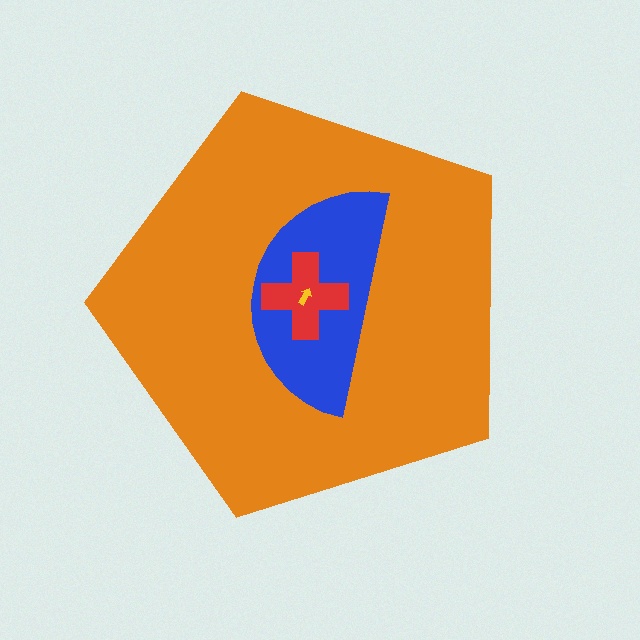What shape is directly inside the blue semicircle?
The red cross.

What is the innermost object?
The yellow arrow.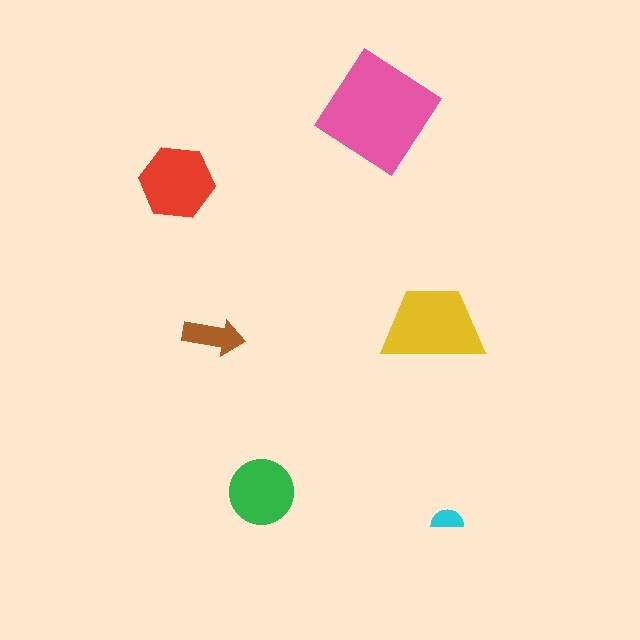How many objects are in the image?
There are 6 objects in the image.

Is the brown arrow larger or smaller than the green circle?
Smaller.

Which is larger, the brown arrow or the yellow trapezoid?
The yellow trapezoid.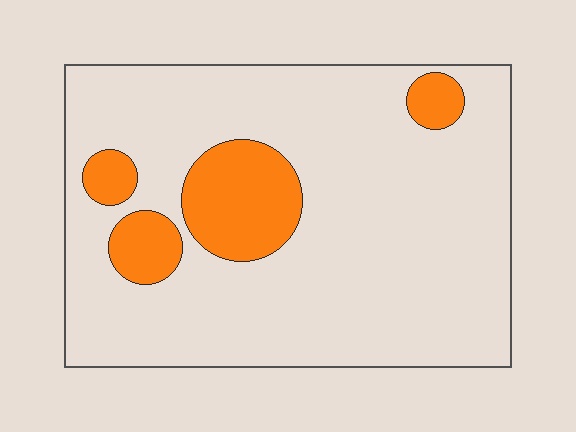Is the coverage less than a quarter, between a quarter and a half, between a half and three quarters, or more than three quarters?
Less than a quarter.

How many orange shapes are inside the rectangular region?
4.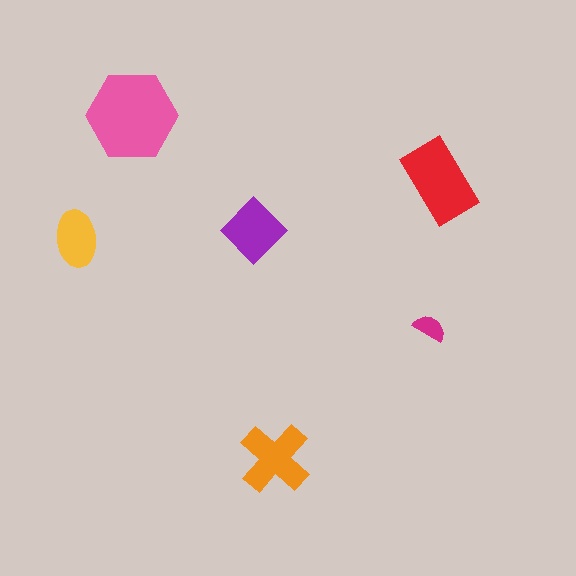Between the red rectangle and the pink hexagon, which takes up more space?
The pink hexagon.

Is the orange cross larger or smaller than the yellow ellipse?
Larger.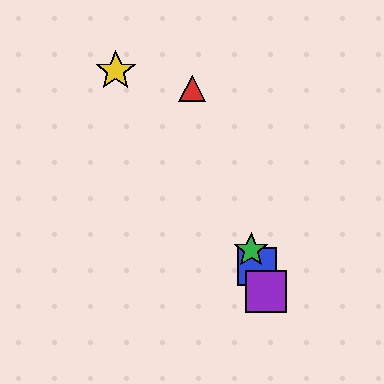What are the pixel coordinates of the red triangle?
The red triangle is at (192, 88).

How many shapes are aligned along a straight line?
4 shapes (the red triangle, the blue square, the green star, the purple square) are aligned along a straight line.